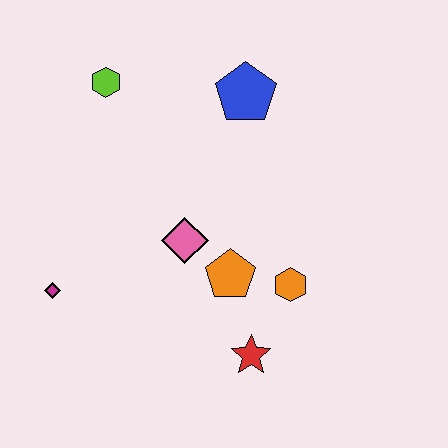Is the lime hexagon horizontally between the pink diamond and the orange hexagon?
No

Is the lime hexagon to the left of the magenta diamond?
No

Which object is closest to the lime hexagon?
The blue pentagon is closest to the lime hexagon.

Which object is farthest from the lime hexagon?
The red star is farthest from the lime hexagon.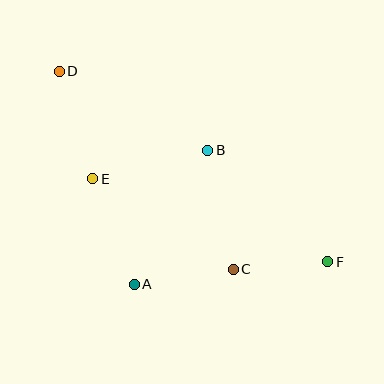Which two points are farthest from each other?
Points D and F are farthest from each other.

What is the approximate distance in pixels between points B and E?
The distance between B and E is approximately 119 pixels.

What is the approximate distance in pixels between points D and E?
The distance between D and E is approximately 113 pixels.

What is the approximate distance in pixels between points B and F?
The distance between B and F is approximately 164 pixels.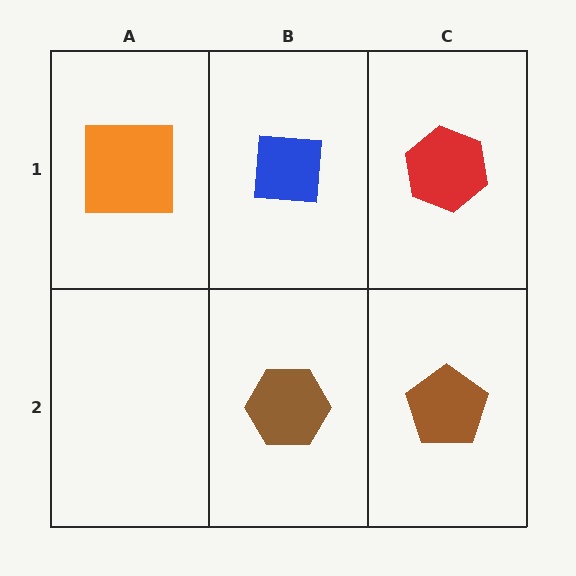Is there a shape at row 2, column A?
No, that cell is empty.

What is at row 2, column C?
A brown pentagon.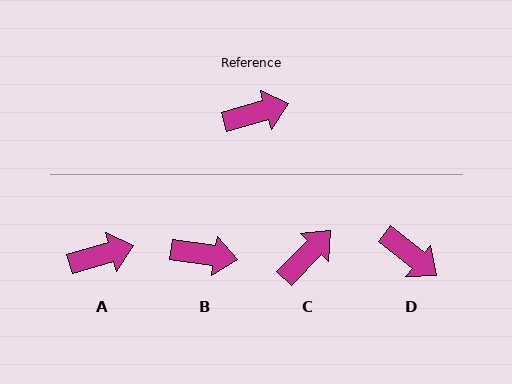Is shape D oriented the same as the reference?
No, it is off by about 55 degrees.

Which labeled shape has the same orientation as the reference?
A.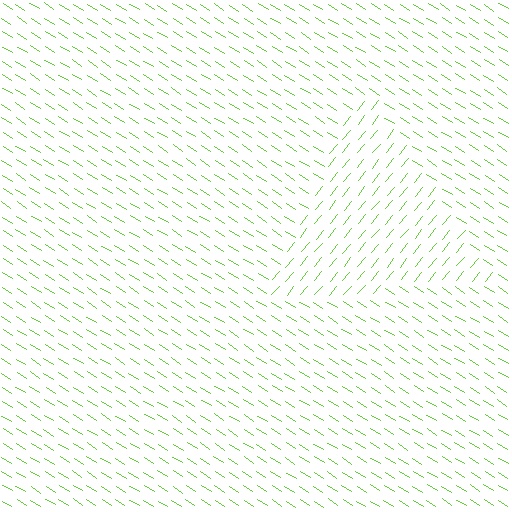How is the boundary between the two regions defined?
The boundary is defined purely by a change in line orientation (approximately 83 degrees difference). All lines are the same color and thickness.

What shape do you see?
I see a triangle.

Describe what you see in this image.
The image is filled with small lime line segments. A triangle region in the image has lines oriented differently from the surrounding lines, creating a visible texture boundary.